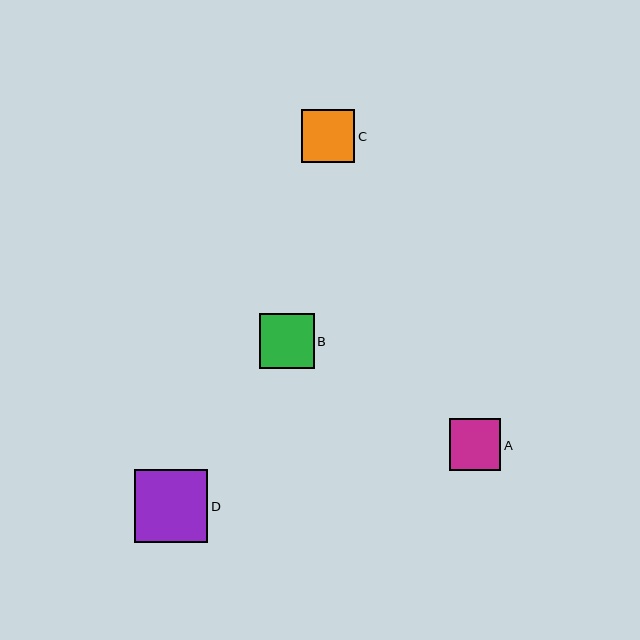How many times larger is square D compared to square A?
Square D is approximately 1.4 times the size of square A.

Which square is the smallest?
Square A is the smallest with a size of approximately 52 pixels.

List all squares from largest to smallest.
From largest to smallest: D, B, C, A.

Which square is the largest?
Square D is the largest with a size of approximately 73 pixels.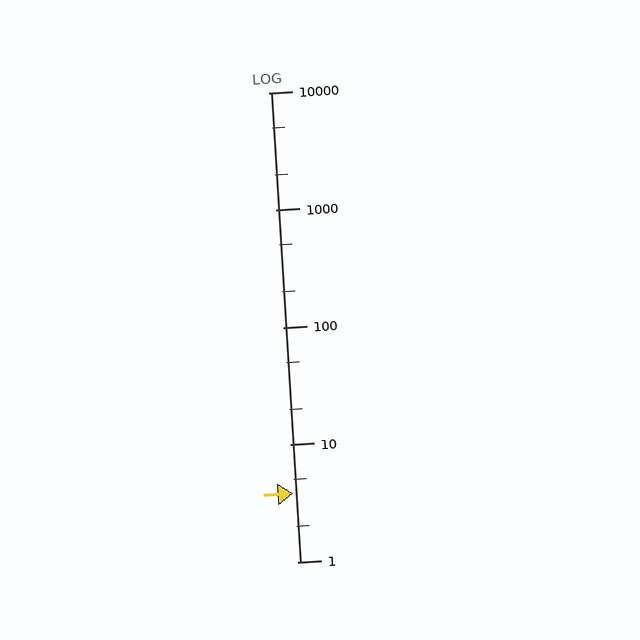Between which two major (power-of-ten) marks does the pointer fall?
The pointer is between 1 and 10.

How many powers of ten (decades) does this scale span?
The scale spans 4 decades, from 1 to 10000.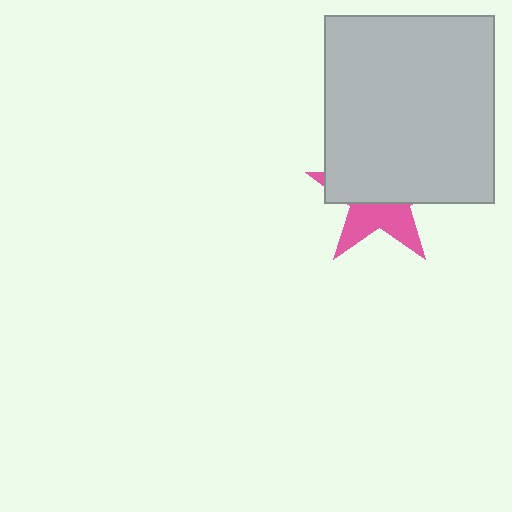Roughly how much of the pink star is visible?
A small part of it is visible (roughly 40%).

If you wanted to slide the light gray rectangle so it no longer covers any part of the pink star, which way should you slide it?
Slide it up — that is the most direct way to separate the two shapes.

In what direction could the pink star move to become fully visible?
The pink star could move down. That would shift it out from behind the light gray rectangle entirely.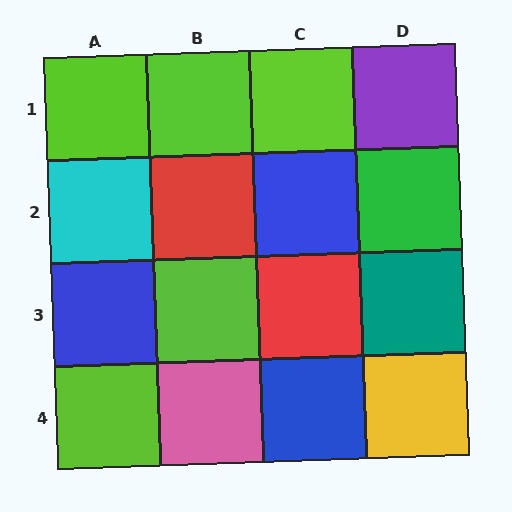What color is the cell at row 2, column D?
Green.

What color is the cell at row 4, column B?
Pink.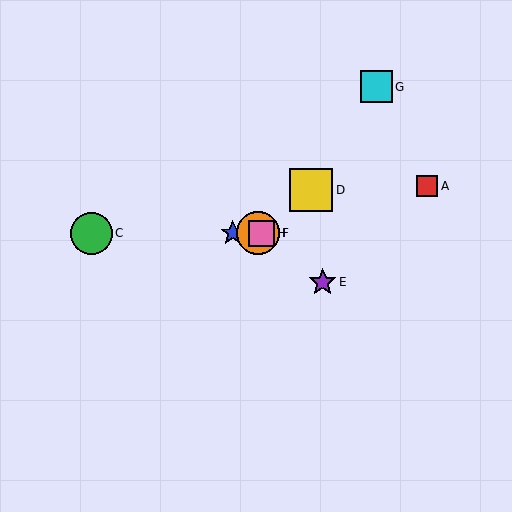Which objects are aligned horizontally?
Objects B, C, F, H are aligned horizontally.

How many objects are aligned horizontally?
4 objects (B, C, F, H) are aligned horizontally.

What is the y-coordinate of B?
Object B is at y≈233.